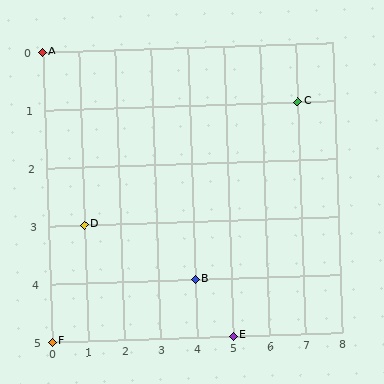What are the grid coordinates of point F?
Point F is at grid coordinates (0, 5).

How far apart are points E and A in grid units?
Points E and A are 5 columns and 5 rows apart (about 7.1 grid units diagonally).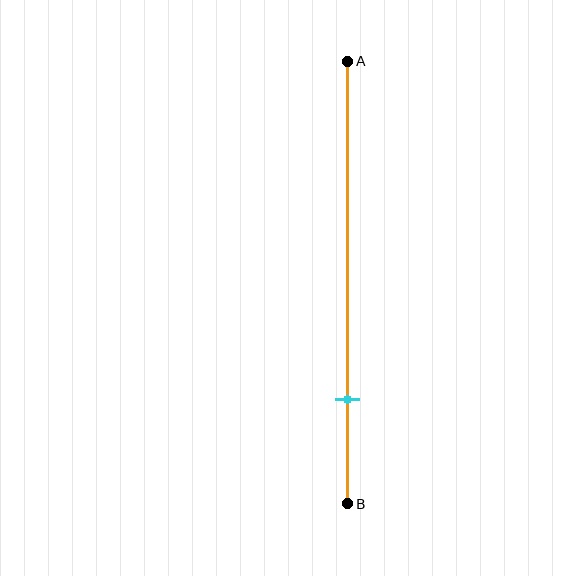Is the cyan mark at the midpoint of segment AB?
No, the mark is at about 75% from A, not at the 50% midpoint.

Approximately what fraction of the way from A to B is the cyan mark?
The cyan mark is approximately 75% of the way from A to B.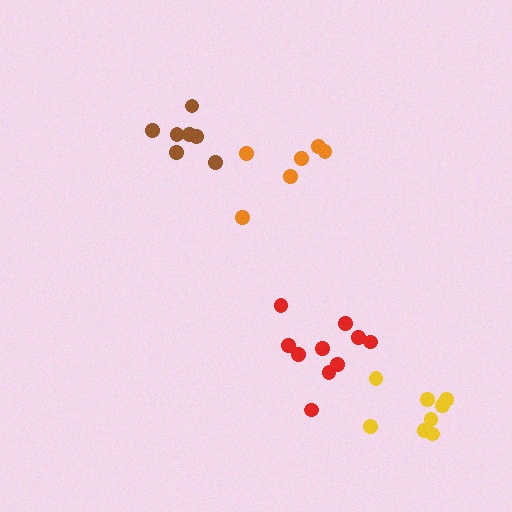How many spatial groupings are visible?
There are 4 spatial groupings.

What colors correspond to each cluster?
The clusters are colored: red, orange, yellow, brown.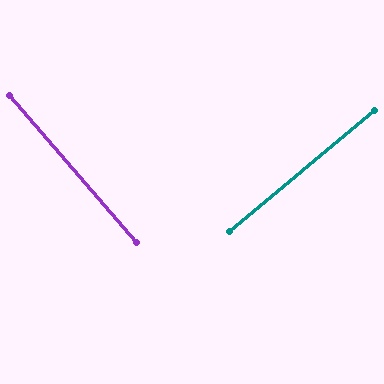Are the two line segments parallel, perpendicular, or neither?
Perpendicular — they meet at approximately 89°.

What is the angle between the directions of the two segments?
Approximately 89 degrees.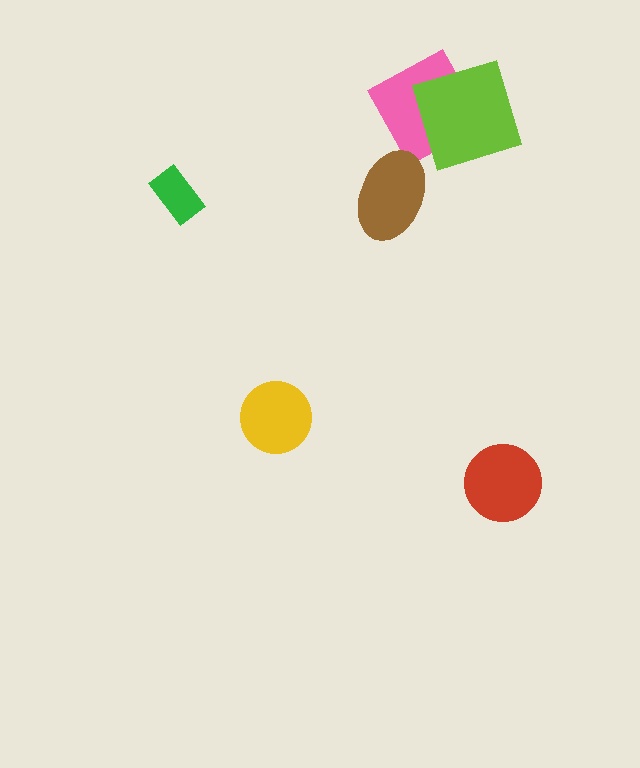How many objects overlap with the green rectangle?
0 objects overlap with the green rectangle.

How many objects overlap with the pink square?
1 object overlaps with the pink square.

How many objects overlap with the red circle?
0 objects overlap with the red circle.